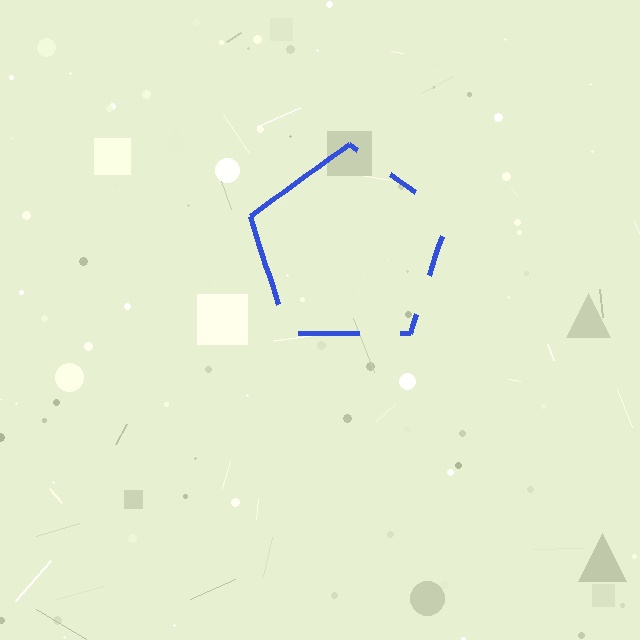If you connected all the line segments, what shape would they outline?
They would outline a pentagon.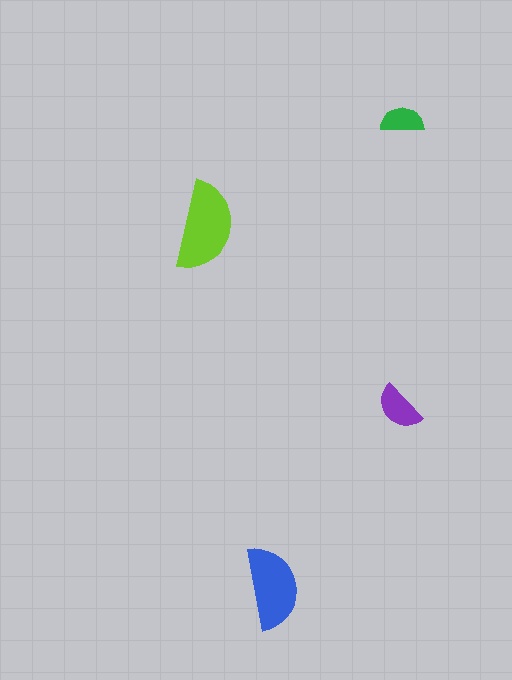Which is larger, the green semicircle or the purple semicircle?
The purple one.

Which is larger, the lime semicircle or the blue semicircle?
The lime one.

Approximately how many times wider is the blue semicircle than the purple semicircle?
About 1.5 times wider.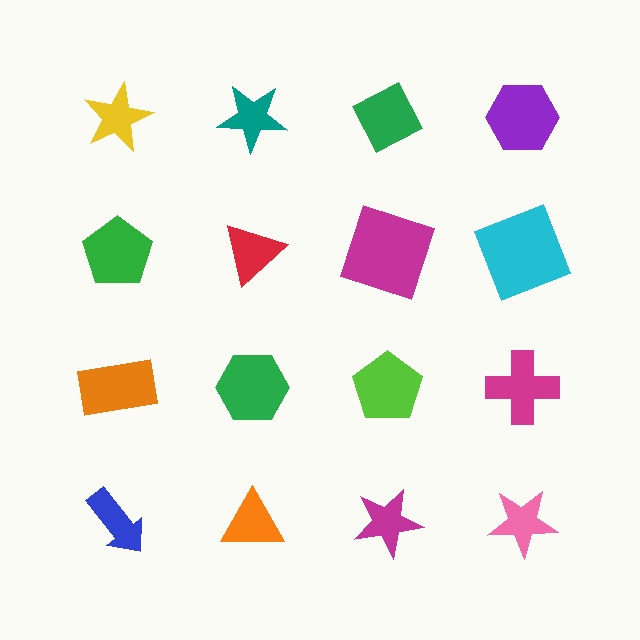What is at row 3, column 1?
An orange rectangle.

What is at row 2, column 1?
A green pentagon.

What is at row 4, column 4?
A pink star.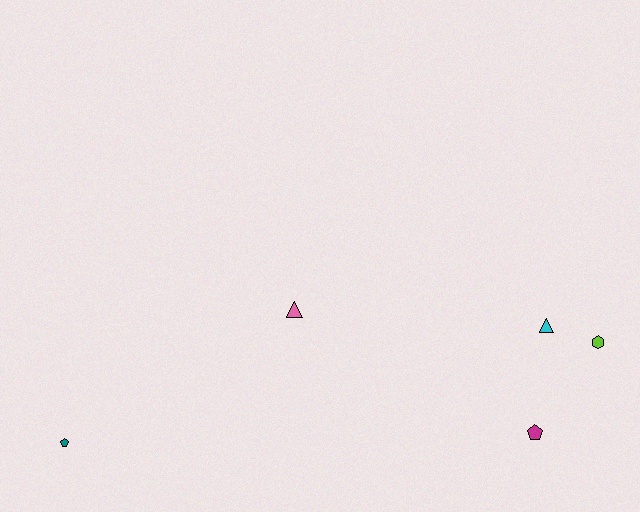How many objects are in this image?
There are 5 objects.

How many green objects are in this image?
There are no green objects.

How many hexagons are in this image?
There is 1 hexagon.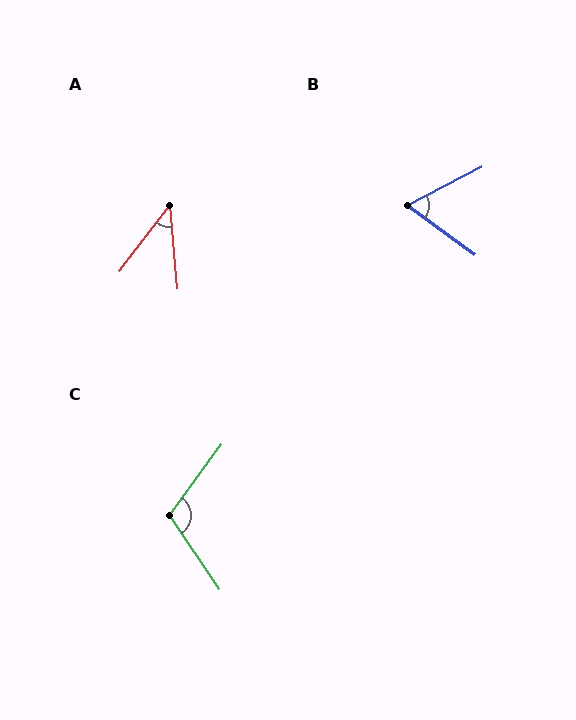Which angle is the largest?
C, at approximately 110 degrees.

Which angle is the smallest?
A, at approximately 42 degrees.